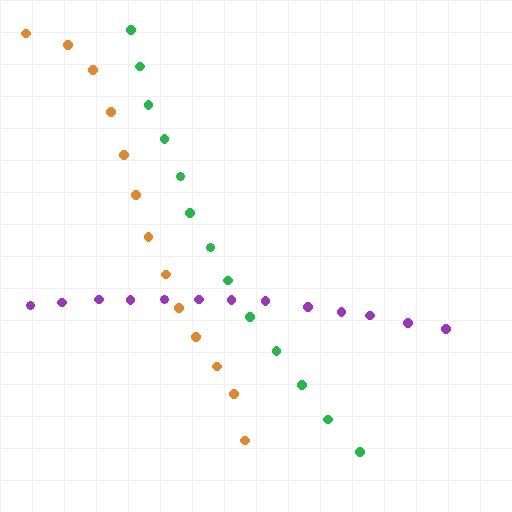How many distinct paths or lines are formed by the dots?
There are 3 distinct paths.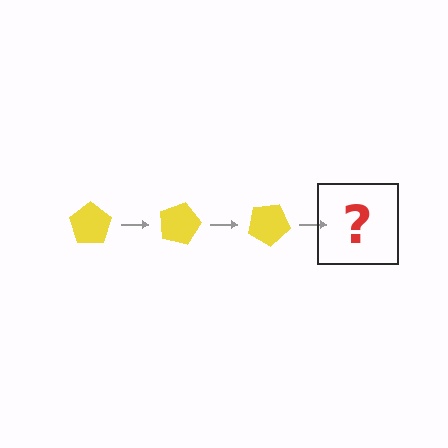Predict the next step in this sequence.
The next step is a yellow pentagon rotated 45 degrees.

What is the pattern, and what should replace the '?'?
The pattern is that the pentagon rotates 15 degrees each step. The '?' should be a yellow pentagon rotated 45 degrees.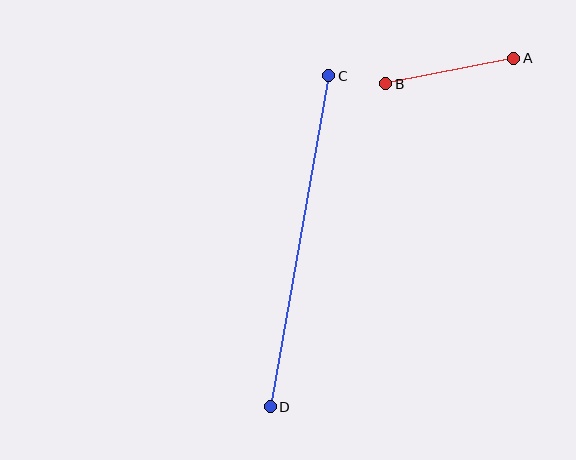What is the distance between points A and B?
The distance is approximately 131 pixels.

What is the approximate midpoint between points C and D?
The midpoint is at approximately (299, 241) pixels.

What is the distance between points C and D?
The distance is approximately 336 pixels.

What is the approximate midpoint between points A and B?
The midpoint is at approximately (450, 71) pixels.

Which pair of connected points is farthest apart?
Points C and D are farthest apart.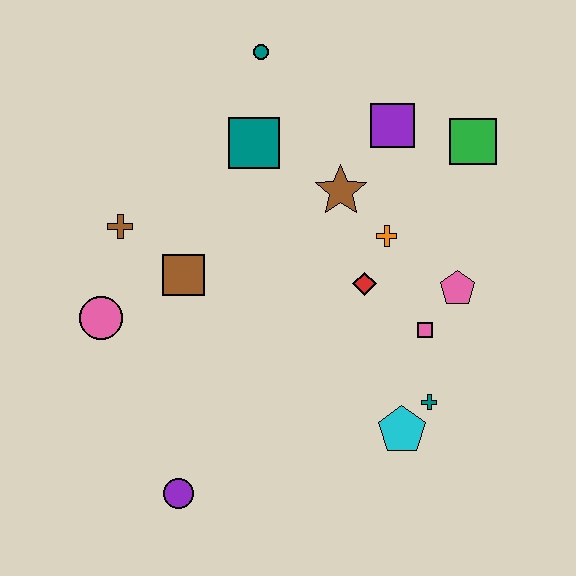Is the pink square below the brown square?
Yes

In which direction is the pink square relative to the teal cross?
The pink square is above the teal cross.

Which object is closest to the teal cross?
The cyan pentagon is closest to the teal cross.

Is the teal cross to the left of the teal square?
No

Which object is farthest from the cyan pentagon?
The teal circle is farthest from the cyan pentagon.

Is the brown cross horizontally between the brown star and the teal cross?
No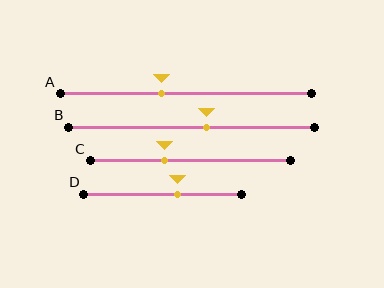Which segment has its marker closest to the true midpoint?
Segment B has its marker closest to the true midpoint.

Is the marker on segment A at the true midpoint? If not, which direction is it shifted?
No, the marker on segment A is shifted to the left by about 10% of the segment length.